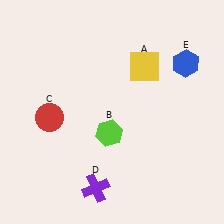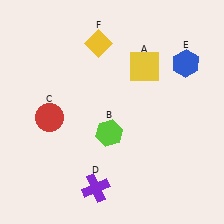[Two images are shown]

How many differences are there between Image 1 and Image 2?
There is 1 difference between the two images.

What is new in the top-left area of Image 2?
A yellow diamond (F) was added in the top-left area of Image 2.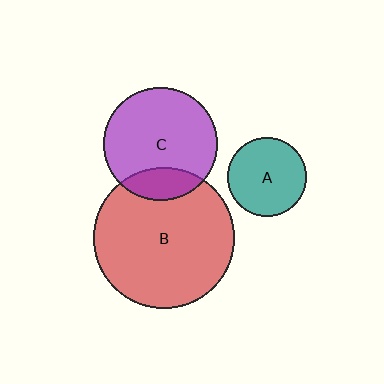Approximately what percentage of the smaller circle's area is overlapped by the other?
Approximately 20%.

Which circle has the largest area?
Circle B (red).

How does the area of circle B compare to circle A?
Approximately 3.2 times.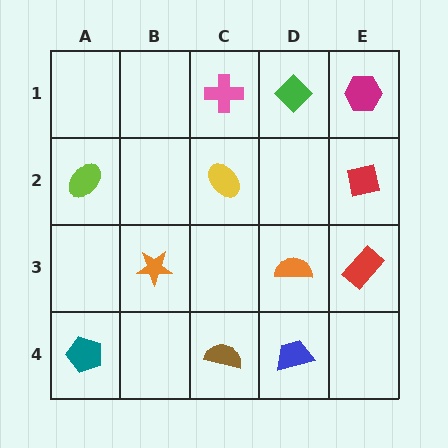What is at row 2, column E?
A red square.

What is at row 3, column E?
A red rectangle.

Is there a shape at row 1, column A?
No, that cell is empty.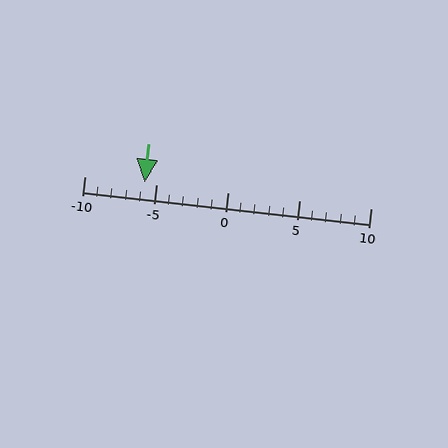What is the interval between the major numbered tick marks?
The major tick marks are spaced 5 units apart.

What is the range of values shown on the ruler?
The ruler shows values from -10 to 10.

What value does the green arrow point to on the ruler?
The green arrow points to approximately -6.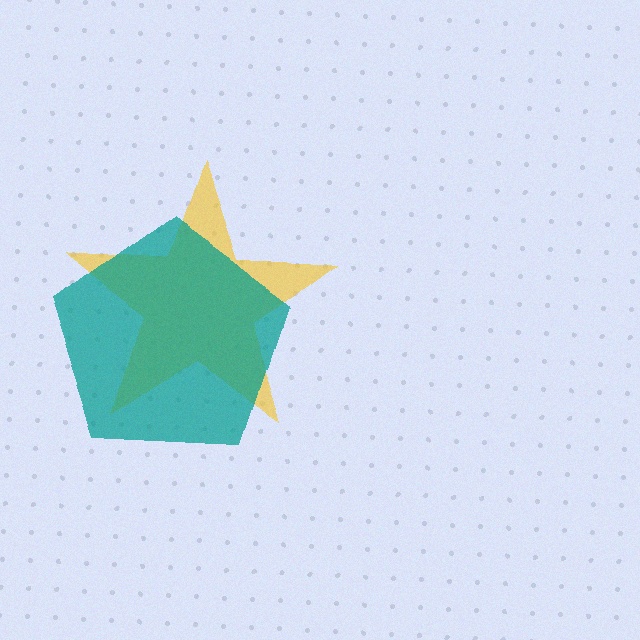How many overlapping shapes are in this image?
There are 2 overlapping shapes in the image.